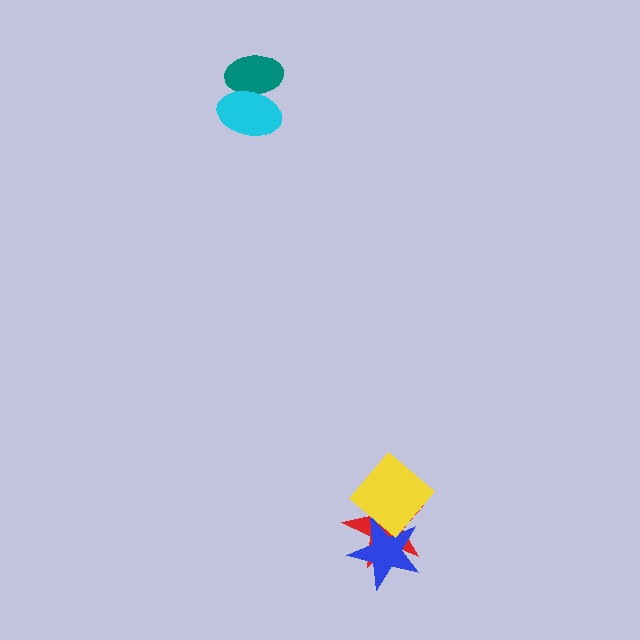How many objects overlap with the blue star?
2 objects overlap with the blue star.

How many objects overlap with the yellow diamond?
2 objects overlap with the yellow diamond.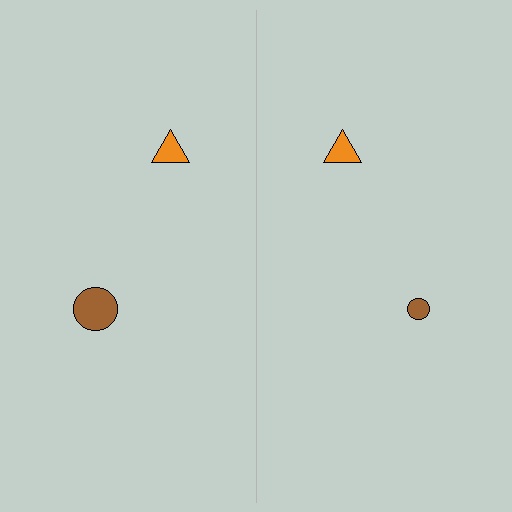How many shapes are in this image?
There are 4 shapes in this image.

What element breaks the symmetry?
The brown circle on the right side has a different size than its mirror counterpart.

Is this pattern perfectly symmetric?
No, the pattern is not perfectly symmetric. The brown circle on the right side has a different size than its mirror counterpart.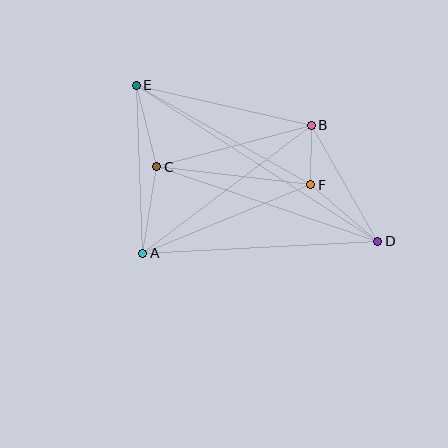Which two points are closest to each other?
Points B and F are closest to each other.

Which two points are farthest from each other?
Points D and E are farthest from each other.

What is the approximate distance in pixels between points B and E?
The distance between B and E is approximately 180 pixels.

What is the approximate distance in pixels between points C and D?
The distance between C and D is approximately 233 pixels.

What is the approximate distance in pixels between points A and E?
The distance between A and E is approximately 169 pixels.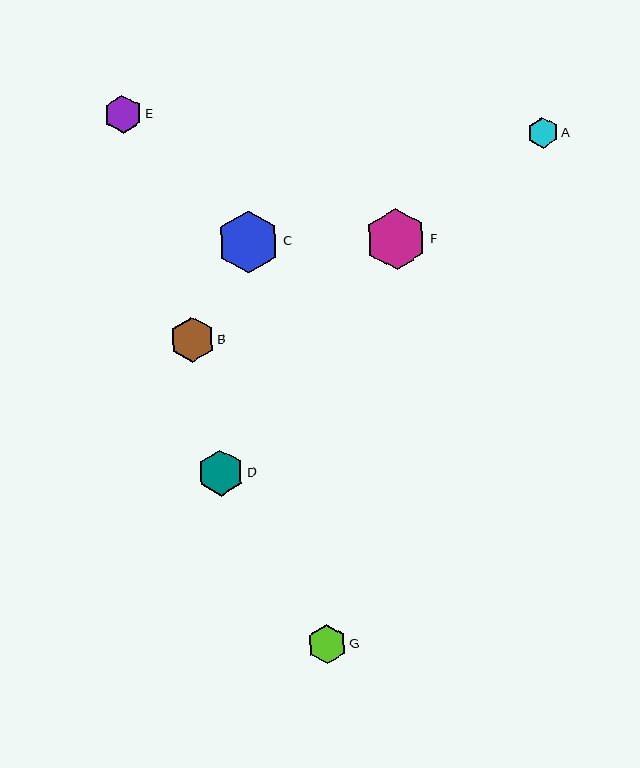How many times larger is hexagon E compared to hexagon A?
Hexagon E is approximately 1.2 times the size of hexagon A.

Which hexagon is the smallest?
Hexagon A is the smallest with a size of approximately 30 pixels.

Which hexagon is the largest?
Hexagon C is the largest with a size of approximately 63 pixels.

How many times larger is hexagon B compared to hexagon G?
Hexagon B is approximately 1.1 times the size of hexagon G.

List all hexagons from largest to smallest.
From largest to smallest: C, F, D, B, G, E, A.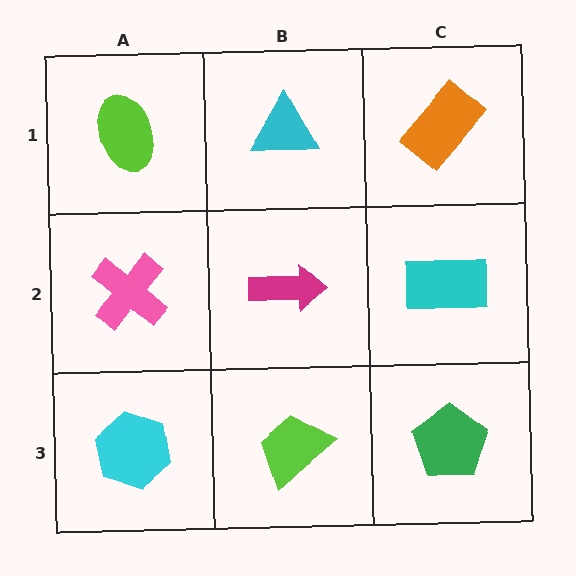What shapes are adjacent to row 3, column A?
A pink cross (row 2, column A), a lime trapezoid (row 3, column B).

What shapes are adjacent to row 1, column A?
A pink cross (row 2, column A), a cyan triangle (row 1, column B).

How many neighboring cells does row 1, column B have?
3.